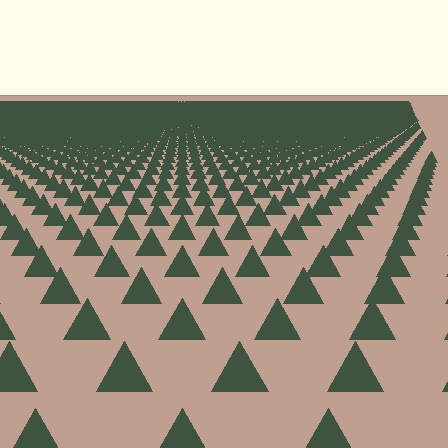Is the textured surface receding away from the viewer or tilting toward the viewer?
The surface is receding away from the viewer. Texture elements get smaller and denser toward the top.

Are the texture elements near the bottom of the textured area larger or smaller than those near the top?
Larger. Near the bottom, elements are closer to the viewer and appear at a bigger on-screen size.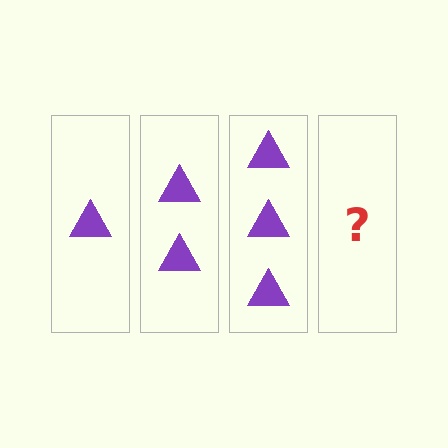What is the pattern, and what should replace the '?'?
The pattern is that each step adds one more triangle. The '?' should be 4 triangles.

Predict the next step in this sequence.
The next step is 4 triangles.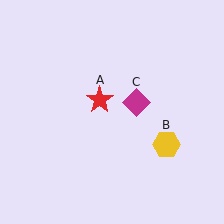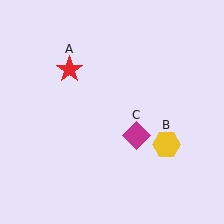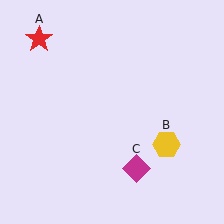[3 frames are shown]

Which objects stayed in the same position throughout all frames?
Yellow hexagon (object B) remained stationary.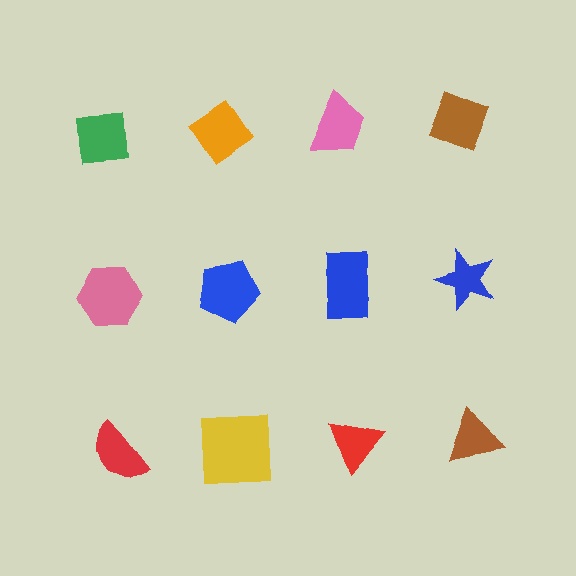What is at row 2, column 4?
A blue star.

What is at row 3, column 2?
A yellow square.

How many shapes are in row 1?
4 shapes.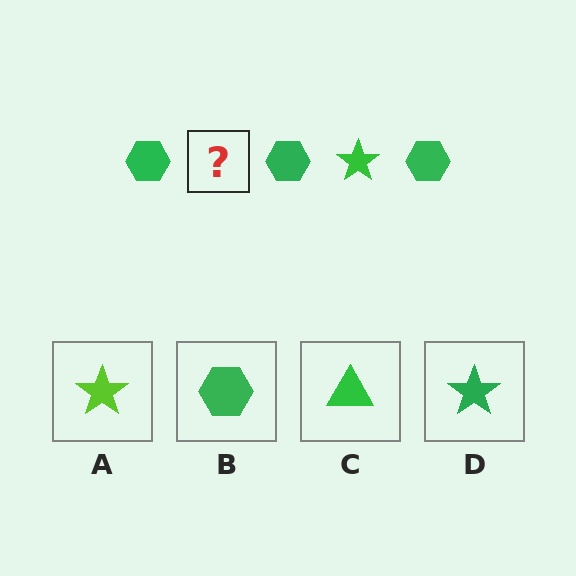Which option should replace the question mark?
Option D.